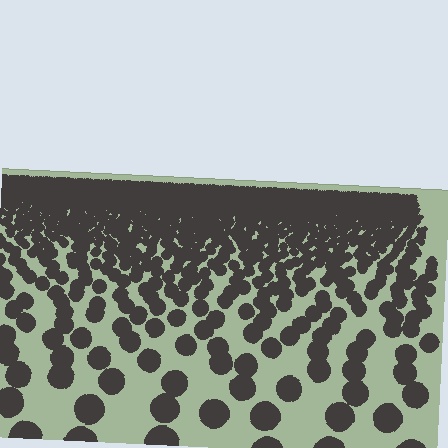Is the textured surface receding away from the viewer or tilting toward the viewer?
The surface is receding away from the viewer. Texture elements get smaller and denser toward the top.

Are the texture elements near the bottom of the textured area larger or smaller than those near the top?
Larger. Near the bottom, elements are closer to the viewer and appear at a bigger on-screen size.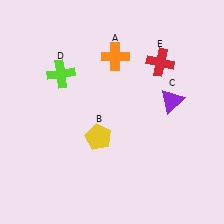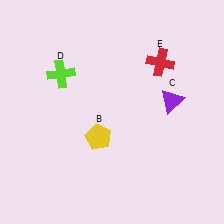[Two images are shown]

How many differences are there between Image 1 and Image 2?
There is 1 difference between the two images.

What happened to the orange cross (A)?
The orange cross (A) was removed in Image 2. It was in the top-right area of Image 1.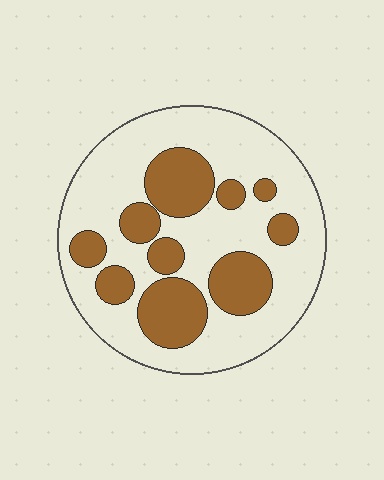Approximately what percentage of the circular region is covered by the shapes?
Approximately 30%.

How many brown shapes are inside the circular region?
10.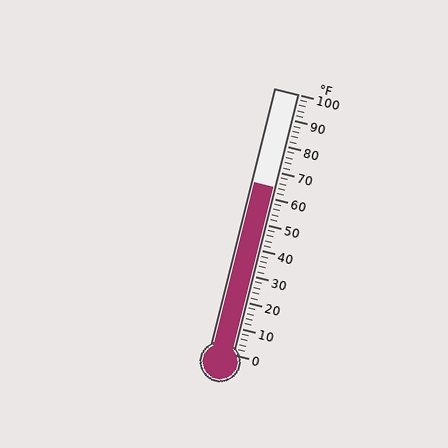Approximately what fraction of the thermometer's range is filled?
The thermometer is filled to approximately 65% of its range.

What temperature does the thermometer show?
The thermometer shows approximately 64°F.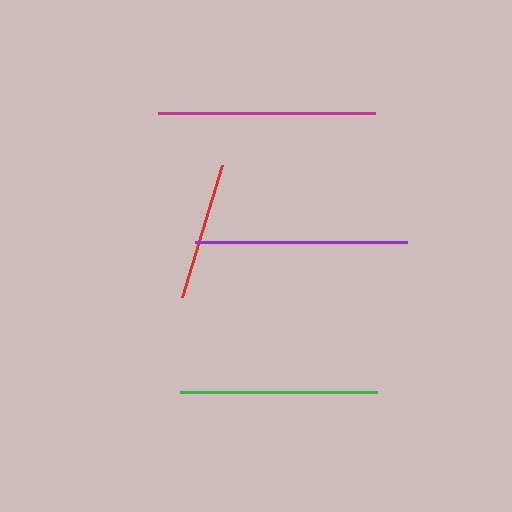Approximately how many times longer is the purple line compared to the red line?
The purple line is approximately 1.5 times the length of the red line.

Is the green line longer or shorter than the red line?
The green line is longer than the red line.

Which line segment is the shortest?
The red line is the shortest at approximately 137 pixels.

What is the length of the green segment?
The green segment is approximately 197 pixels long.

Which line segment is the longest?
The magenta line is the longest at approximately 217 pixels.